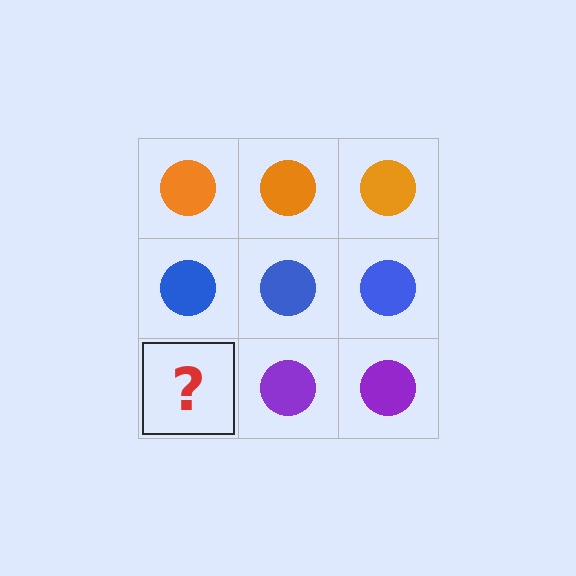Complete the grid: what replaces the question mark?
The question mark should be replaced with a purple circle.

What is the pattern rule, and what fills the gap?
The rule is that each row has a consistent color. The gap should be filled with a purple circle.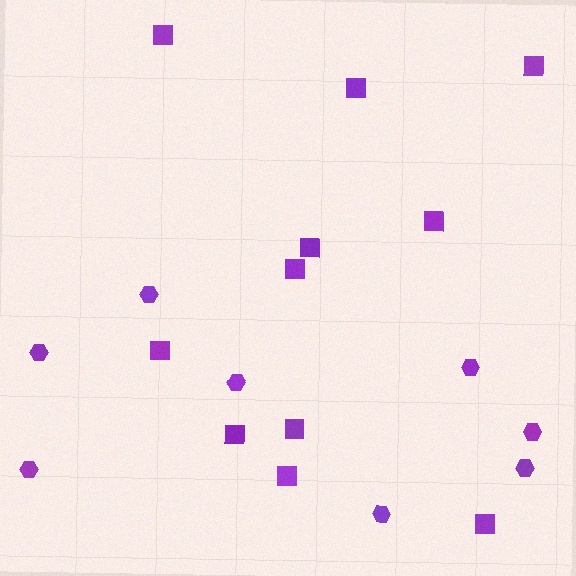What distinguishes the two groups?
There are 2 groups: one group of squares (11) and one group of hexagons (8).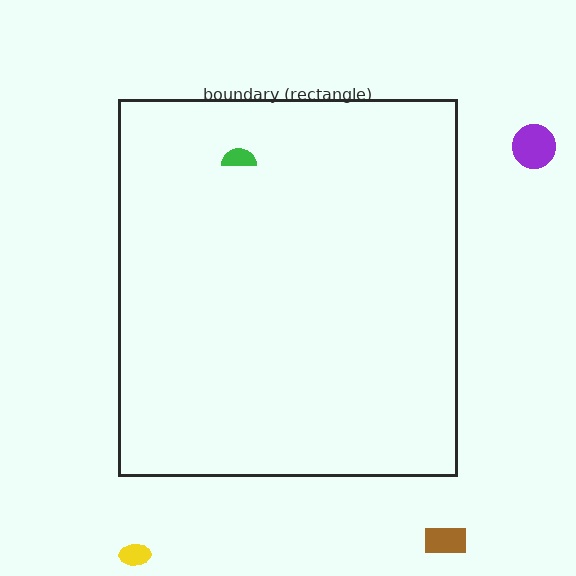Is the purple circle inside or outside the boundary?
Outside.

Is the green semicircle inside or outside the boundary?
Inside.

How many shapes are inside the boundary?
1 inside, 3 outside.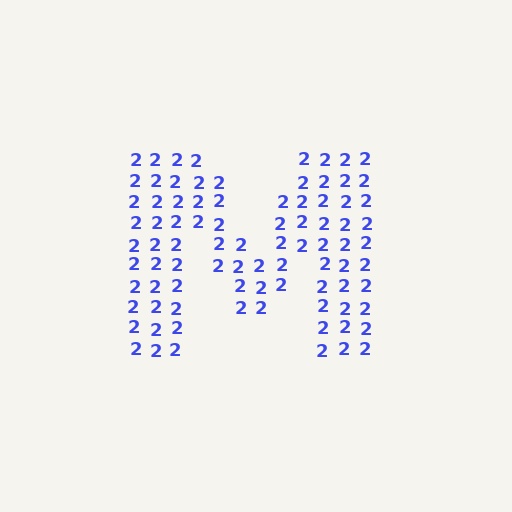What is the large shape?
The large shape is the letter M.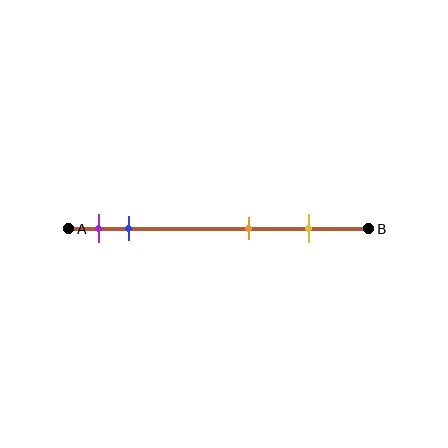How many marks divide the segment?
There are 4 marks dividing the segment.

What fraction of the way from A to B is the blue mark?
The blue mark is approximately 20% (0.2) of the way from A to B.